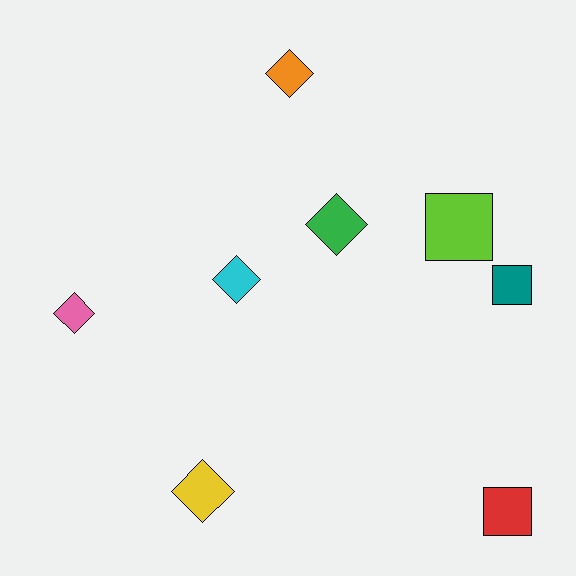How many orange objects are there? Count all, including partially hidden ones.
There is 1 orange object.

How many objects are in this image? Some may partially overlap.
There are 8 objects.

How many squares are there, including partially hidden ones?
There are 3 squares.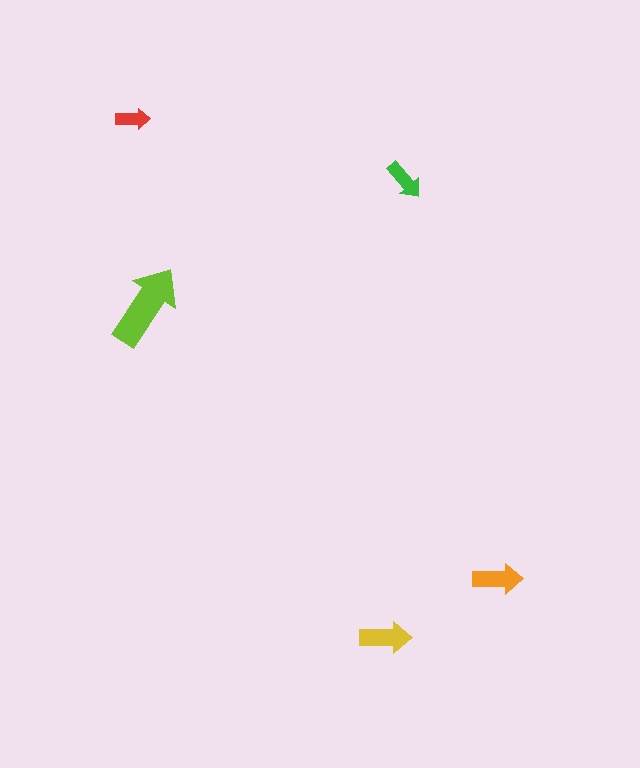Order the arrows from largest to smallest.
the lime one, the yellow one, the orange one, the green one, the red one.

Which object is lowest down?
The yellow arrow is bottommost.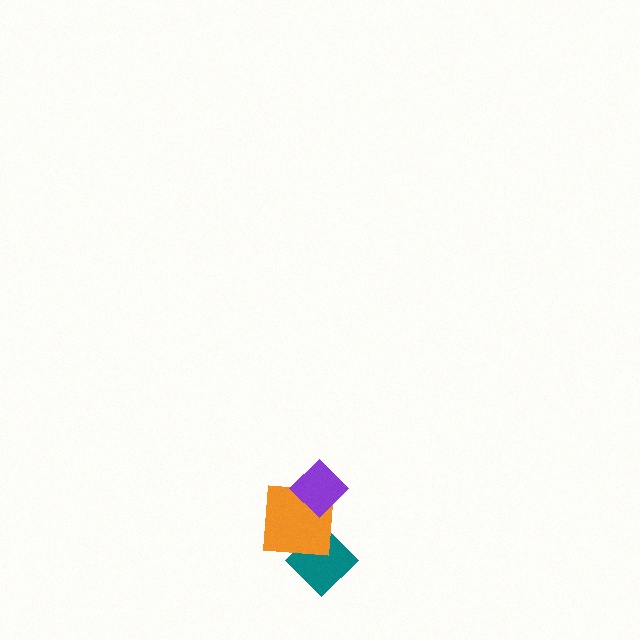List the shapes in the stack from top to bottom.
From top to bottom: the purple diamond, the orange square, the teal diamond.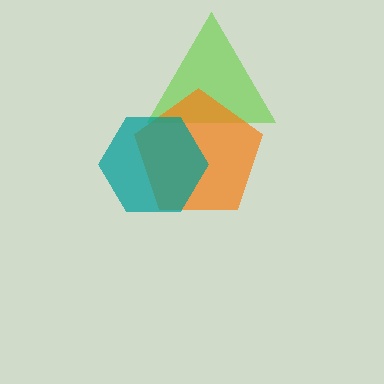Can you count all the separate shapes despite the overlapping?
Yes, there are 3 separate shapes.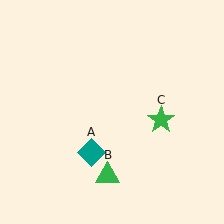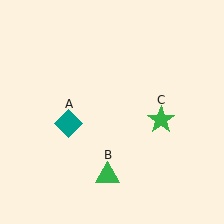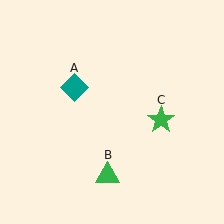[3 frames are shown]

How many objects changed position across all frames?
1 object changed position: teal diamond (object A).